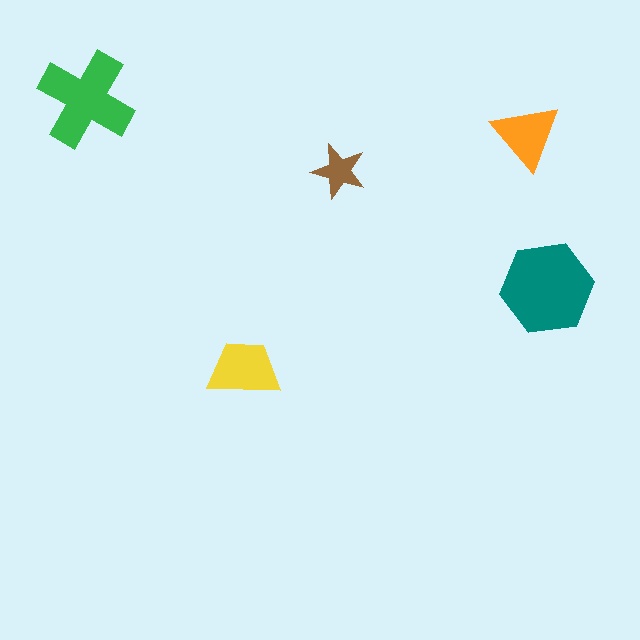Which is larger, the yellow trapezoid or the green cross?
The green cross.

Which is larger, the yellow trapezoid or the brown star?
The yellow trapezoid.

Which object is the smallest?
The brown star.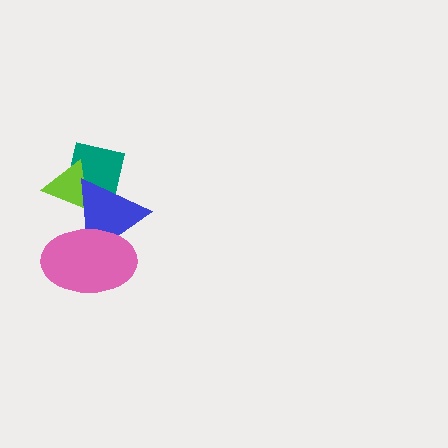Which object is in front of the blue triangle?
The pink ellipse is in front of the blue triangle.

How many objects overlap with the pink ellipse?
1 object overlaps with the pink ellipse.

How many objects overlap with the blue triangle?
3 objects overlap with the blue triangle.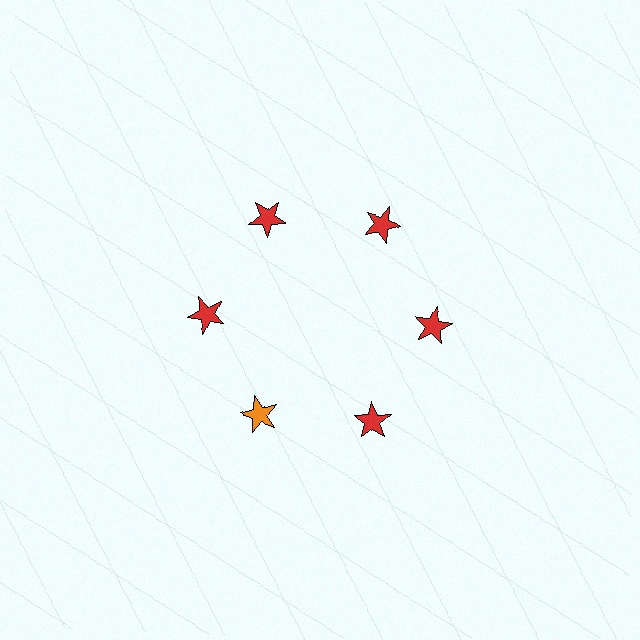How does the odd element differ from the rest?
It has a different color: orange instead of red.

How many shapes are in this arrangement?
There are 6 shapes arranged in a ring pattern.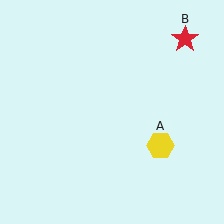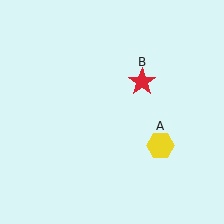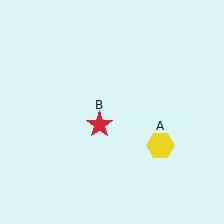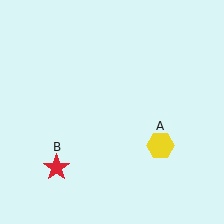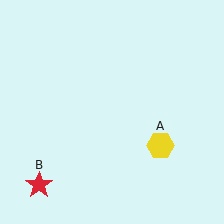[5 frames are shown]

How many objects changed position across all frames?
1 object changed position: red star (object B).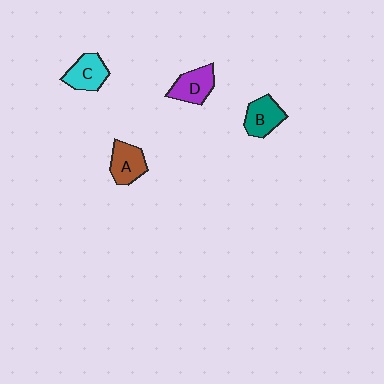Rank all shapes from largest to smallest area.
From largest to smallest: D (purple), A (brown), C (cyan), B (teal).